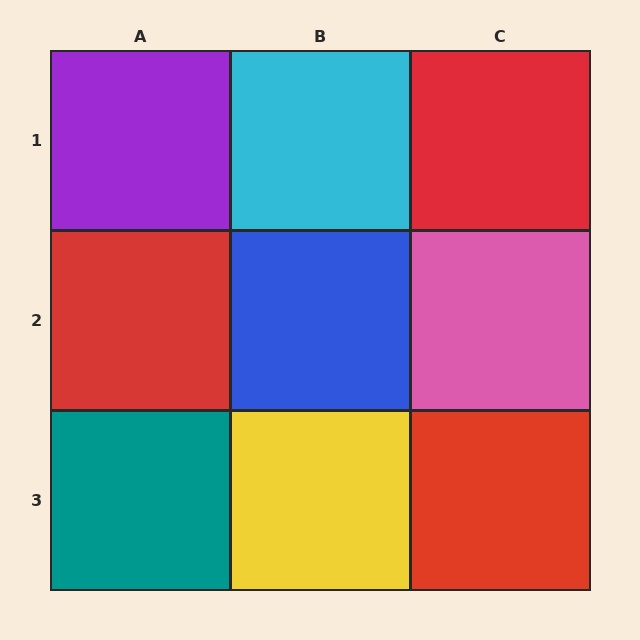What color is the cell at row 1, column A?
Purple.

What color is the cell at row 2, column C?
Pink.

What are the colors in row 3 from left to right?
Teal, yellow, red.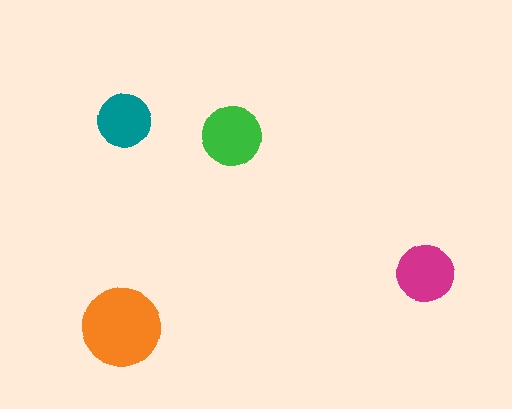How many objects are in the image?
There are 4 objects in the image.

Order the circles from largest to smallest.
the orange one, the green one, the magenta one, the teal one.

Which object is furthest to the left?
The teal circle is leftmost.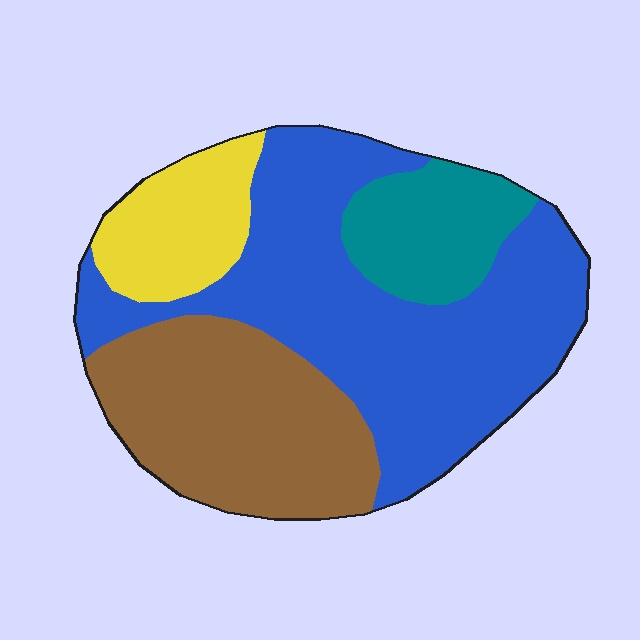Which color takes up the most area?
Blue, at roughly 45%.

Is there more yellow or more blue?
Blue.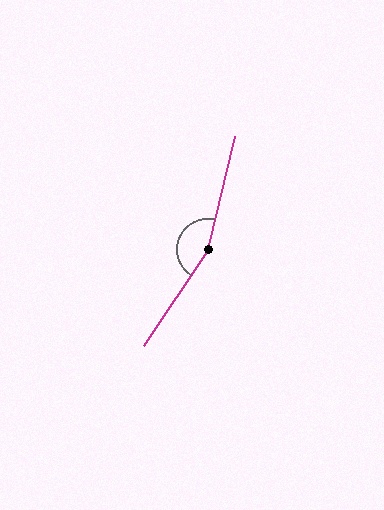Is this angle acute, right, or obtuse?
It is obtuse.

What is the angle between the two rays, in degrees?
Approximately 159 degrees.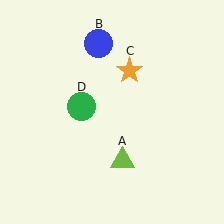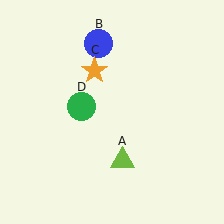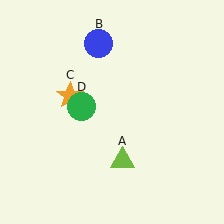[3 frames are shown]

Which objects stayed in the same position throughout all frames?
Lime triangle (object A) and blue circle (object B) and green circle (object D) remained stationary.